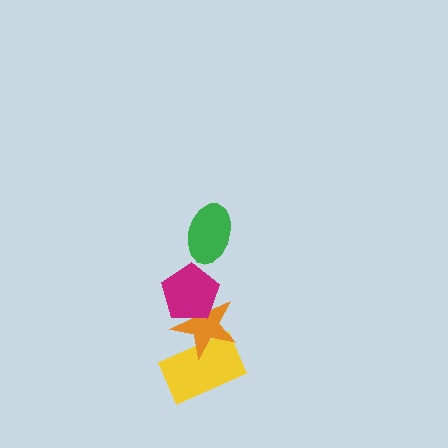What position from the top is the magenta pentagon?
The magenta pentagon is 2nd from the top.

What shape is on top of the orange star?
The magenta pentagon is on top of the orange star.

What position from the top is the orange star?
The orange star is 3rd from the top.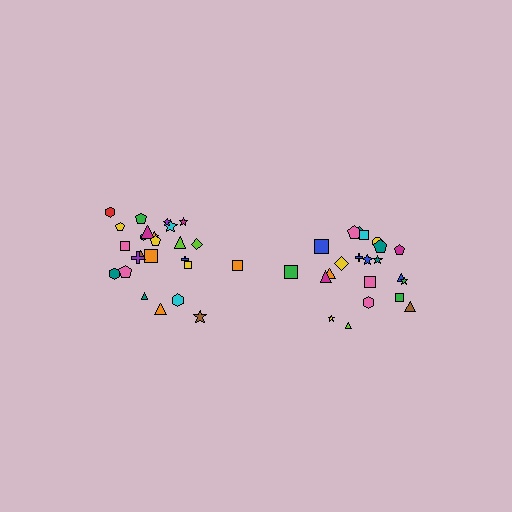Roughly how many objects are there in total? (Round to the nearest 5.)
Roughly 45 objects in total.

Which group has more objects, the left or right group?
The left group.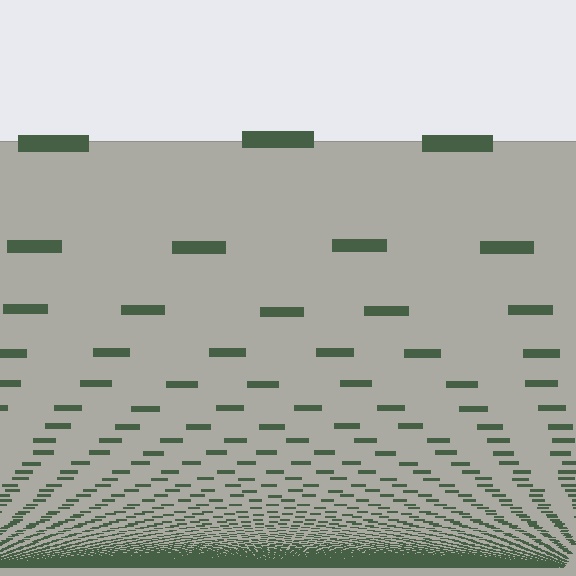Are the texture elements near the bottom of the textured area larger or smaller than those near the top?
Smaller. The gradient is inverted — elements near the bottom are smaller and denser.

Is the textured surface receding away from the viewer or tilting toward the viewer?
The surface appears to tilt toward the viewer. Texture elements get larger and sparser toward the top.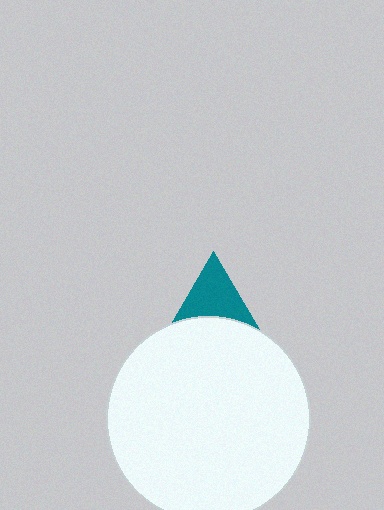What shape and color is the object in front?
The object in front is a white circle.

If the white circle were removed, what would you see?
You would see the complete teal triangle.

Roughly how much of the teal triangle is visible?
A small part of it is visible (roughly 40%).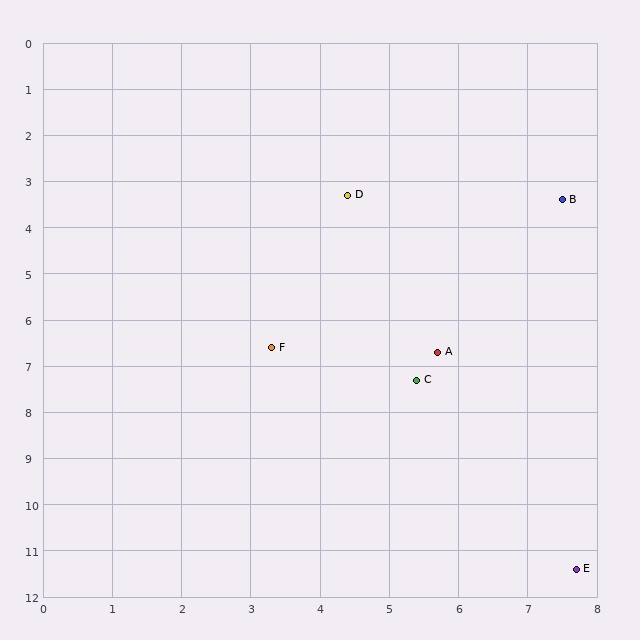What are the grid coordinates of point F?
Point F is at approximately (3.3, 6.6).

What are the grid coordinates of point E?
Point E is at approximately (7.7, 11.4).